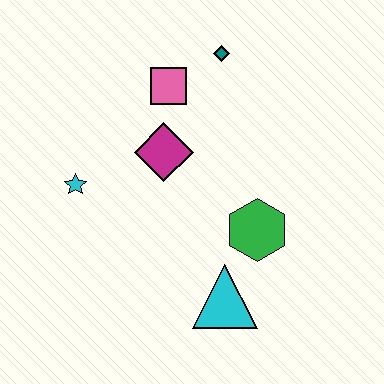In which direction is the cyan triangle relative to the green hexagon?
The cyan triangle is below the green hexagon.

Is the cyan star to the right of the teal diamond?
No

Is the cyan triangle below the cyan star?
Yes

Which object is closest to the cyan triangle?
The green hexagon is closest to the cyan triangle.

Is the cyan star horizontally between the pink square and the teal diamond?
No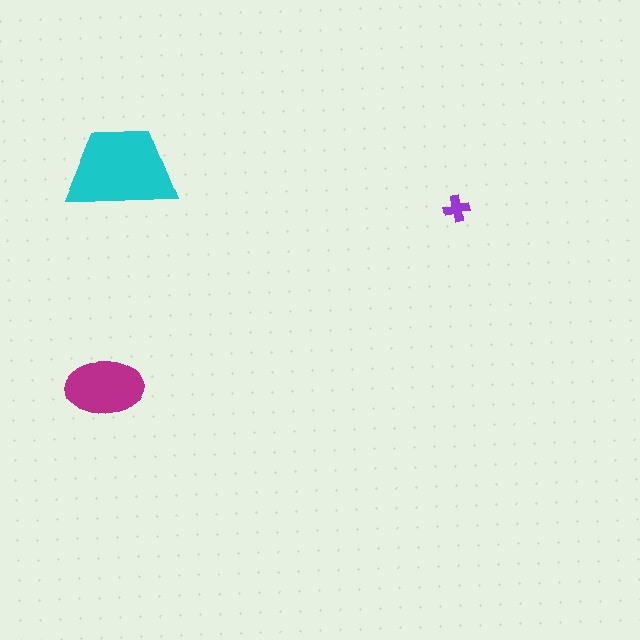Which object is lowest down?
The magenta ellipse is bottommost.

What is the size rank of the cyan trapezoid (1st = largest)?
1st.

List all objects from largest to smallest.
The cyan trapezoid, the magenta ellipse, the purple cross.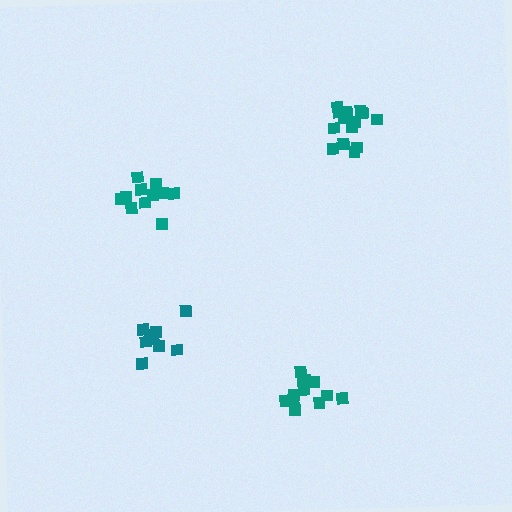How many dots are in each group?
Group 1: 12 dots, Group 2: 14 dots, Group 3: 9 dots, Group 4: 12 dots (47 total).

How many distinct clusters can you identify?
There are 4 distinct clusters.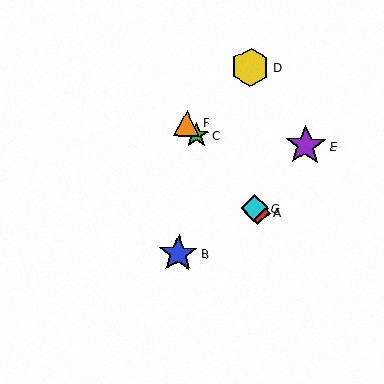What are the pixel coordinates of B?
Object B is at (178, 254).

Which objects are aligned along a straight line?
Objects A, C, F, G are aligned along a straight line.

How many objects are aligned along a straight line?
4 objects (A, C, F, G) are aligned along a straight line.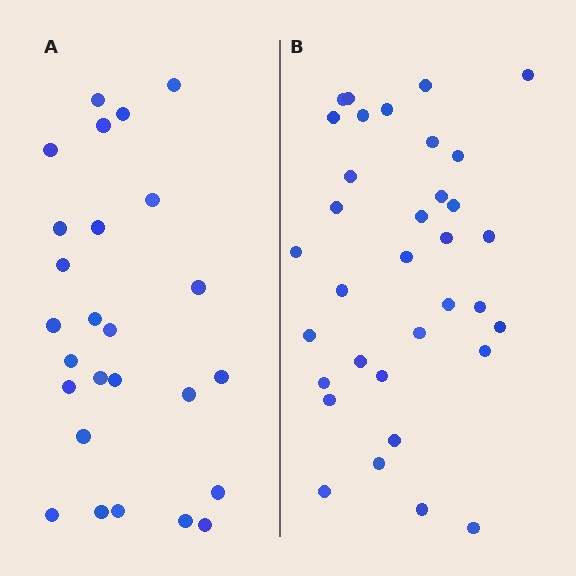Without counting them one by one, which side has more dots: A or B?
Region B (the right region) has more dots.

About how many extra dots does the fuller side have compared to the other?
Region B has roughly 8 or so more dots than region A.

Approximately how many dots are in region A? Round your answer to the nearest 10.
About 30 dots. (The exact count is 26, which rounds to 30.)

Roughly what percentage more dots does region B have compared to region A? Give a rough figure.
About 30% more.